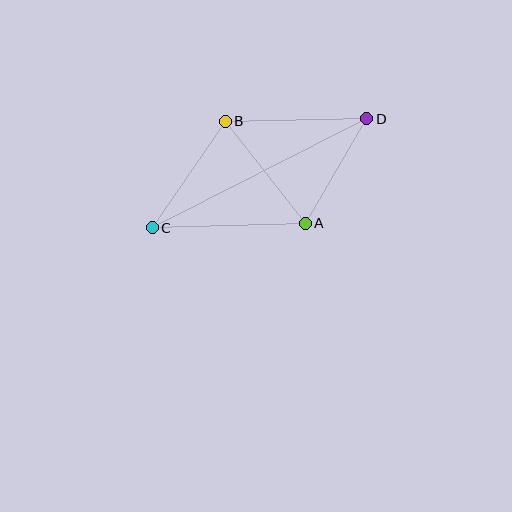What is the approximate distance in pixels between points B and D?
The distance between B and D is approximately 142 pixels.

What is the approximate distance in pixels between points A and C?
The distance between A and C is approximately 153 pixels.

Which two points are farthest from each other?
Points C and D are farthest from each other.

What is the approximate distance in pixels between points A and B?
The distance between A and B is approximately 129 pixels.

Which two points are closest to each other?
Points A and D are closest to each other.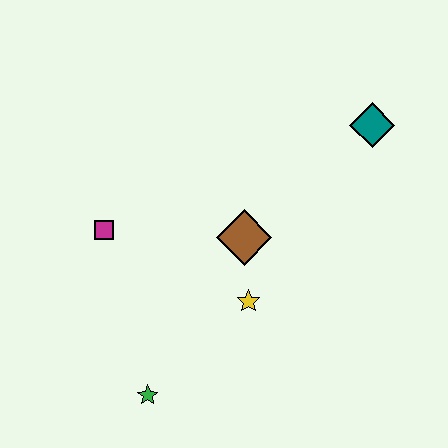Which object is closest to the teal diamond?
The brown diamond is closest to the teal diamond.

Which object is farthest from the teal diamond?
The green star is farthest from the teal diamond.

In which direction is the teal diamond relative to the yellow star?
The teal diamond is above the yellow star.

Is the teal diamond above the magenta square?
Yes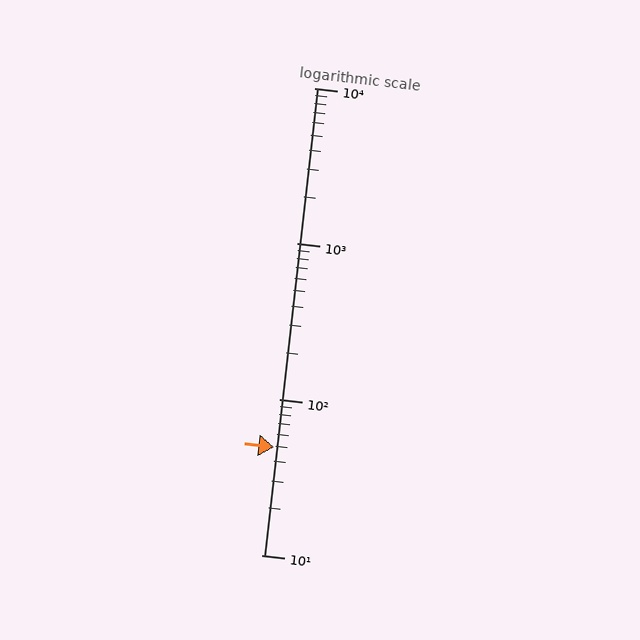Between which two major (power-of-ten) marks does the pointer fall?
The pointer is between 10 and 100.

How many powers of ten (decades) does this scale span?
The scale spans 3 decades, from 10 to 10000.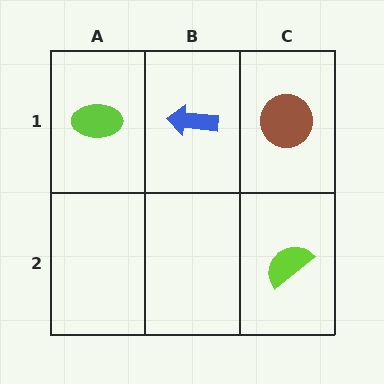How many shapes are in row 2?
1 shape.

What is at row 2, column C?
A lime semicircle.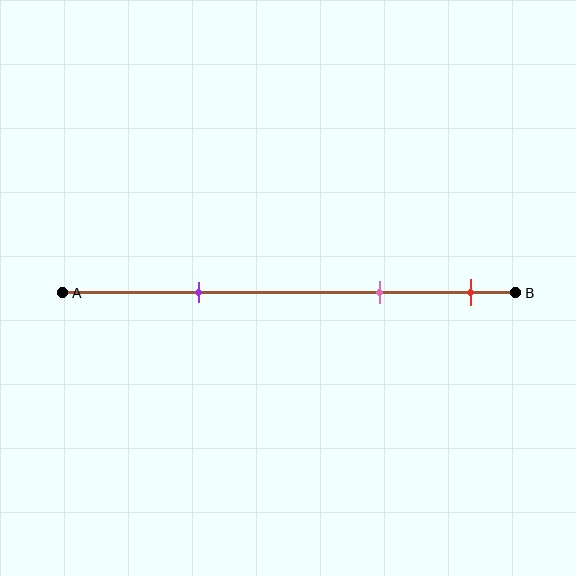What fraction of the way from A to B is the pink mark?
The pink mark is approximately 70% (0.7) of the way from A to B.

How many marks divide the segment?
There are 3 marks dividing the segment.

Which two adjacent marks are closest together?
The pink and red marks are the closest adjacent pair.